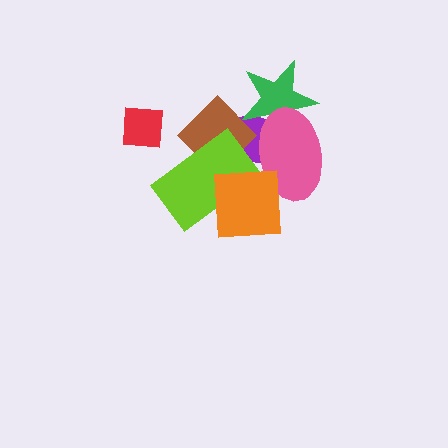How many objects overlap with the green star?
3 objects overlap with the green star.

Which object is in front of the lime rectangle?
The orange square is in front of the lime rectangle.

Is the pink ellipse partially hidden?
Yes, it is partially covered by another shape.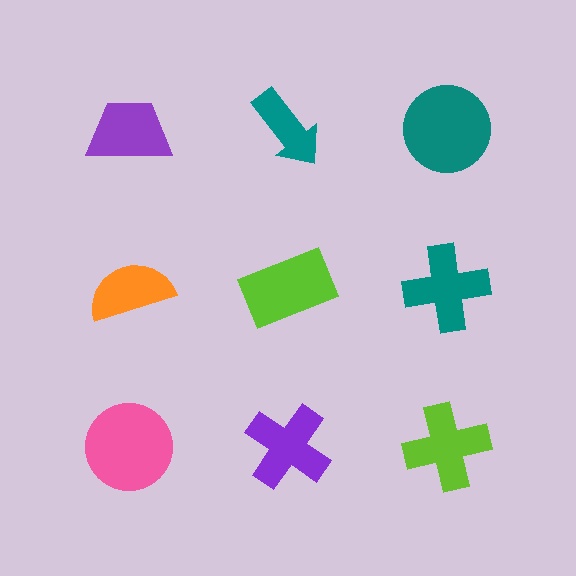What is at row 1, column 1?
A purple trapezoid.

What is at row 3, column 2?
A purple cross.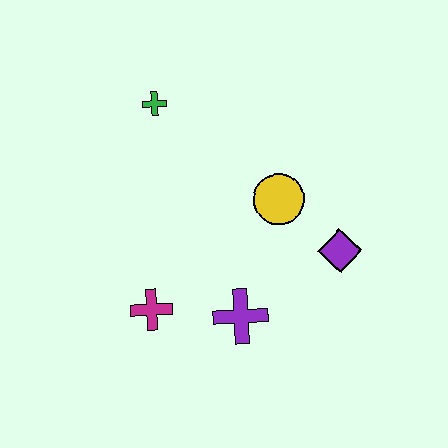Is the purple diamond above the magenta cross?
Yes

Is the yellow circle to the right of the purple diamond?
No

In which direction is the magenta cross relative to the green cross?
The magenta cross is below the green cross.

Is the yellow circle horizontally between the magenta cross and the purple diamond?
Yes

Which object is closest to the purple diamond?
The yellow circle is closest to the purple diamond.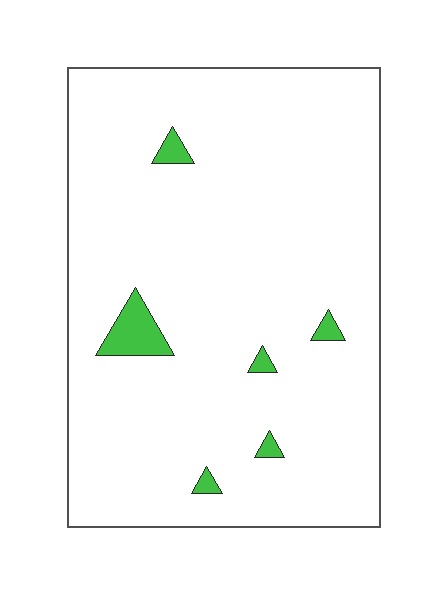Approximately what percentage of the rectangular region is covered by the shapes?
Approximately 5%.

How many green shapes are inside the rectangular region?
6.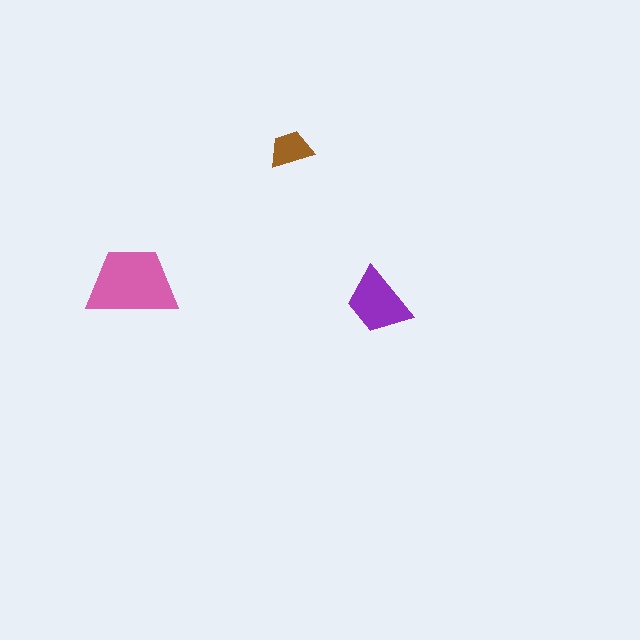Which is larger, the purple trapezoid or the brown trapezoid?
The purple one.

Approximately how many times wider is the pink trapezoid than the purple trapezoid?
About 1.5 times wider.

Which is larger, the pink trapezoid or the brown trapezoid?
The pink one.